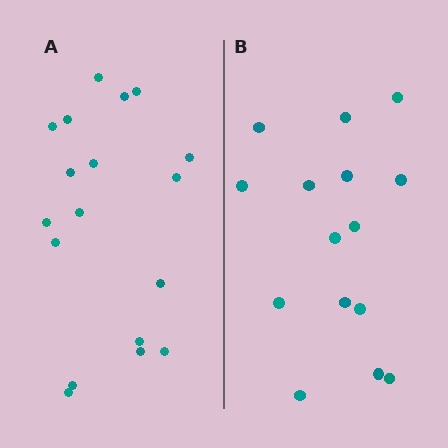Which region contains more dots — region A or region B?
Region A (the left region) has more dots.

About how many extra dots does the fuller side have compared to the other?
Region A has just a few more — roughly 2 or 3 more dots than region B.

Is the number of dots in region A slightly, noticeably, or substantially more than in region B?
Region A has only slightly more — the two regions are fairly close. The ratio is roughly 1.2 to 1.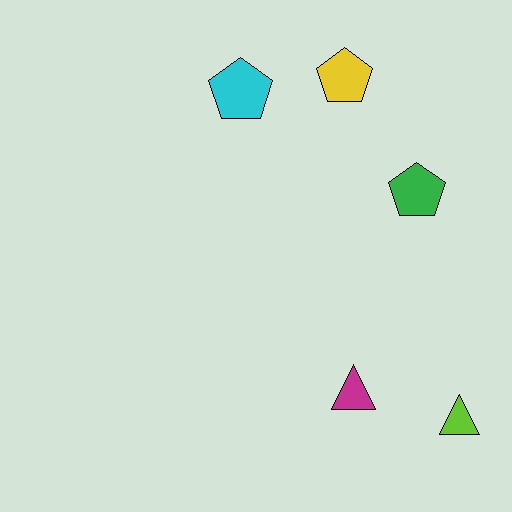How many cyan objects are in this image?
There is 1 cyan object.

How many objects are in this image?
There are 5 objects.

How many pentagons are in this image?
There are 3 pentagons.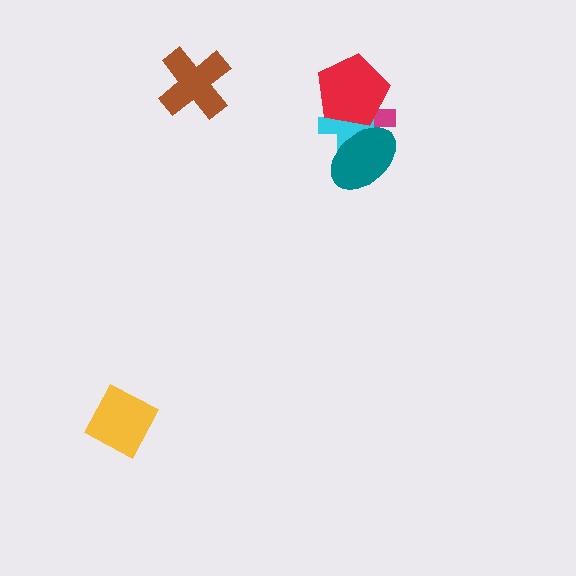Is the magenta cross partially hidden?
Yes, it is partially covered by another shape.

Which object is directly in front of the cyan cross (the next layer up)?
The red pentagon is directly in front of the cyan cross.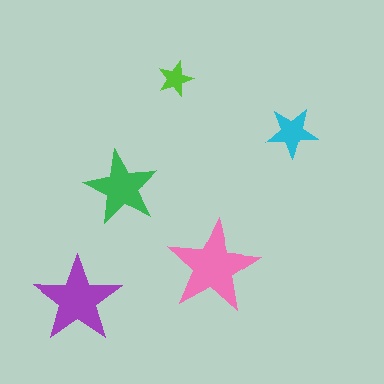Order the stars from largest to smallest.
the pink one, the purple one, the green one, the cyan one, the lime one.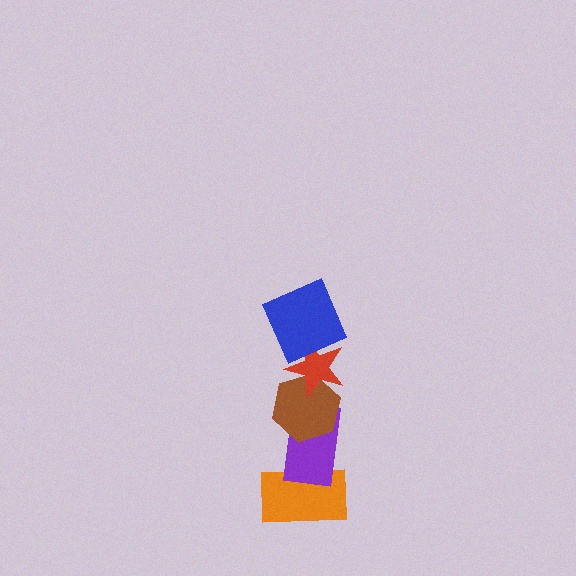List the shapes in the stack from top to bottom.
From top to bottom: the blue square, the red star, the brown hexagon, the purple rectangle, the orange rectangle.